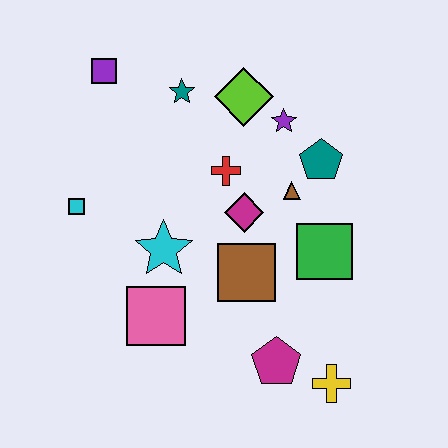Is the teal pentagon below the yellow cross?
No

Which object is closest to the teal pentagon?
The brown triangle is closest to the teal pentagon.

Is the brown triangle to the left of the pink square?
No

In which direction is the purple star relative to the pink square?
The purple star is above the pink square.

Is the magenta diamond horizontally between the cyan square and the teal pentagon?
Yes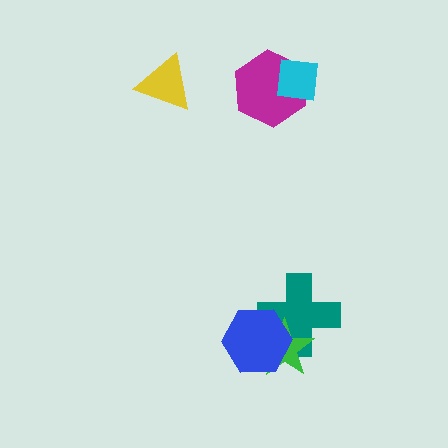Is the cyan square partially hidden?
No, no other shape covers it.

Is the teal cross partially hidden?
Yes, it is partially covered by another shape.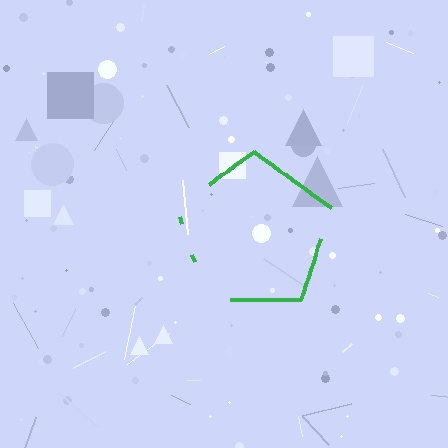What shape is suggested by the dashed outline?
The dashed outline suggests a pentagon.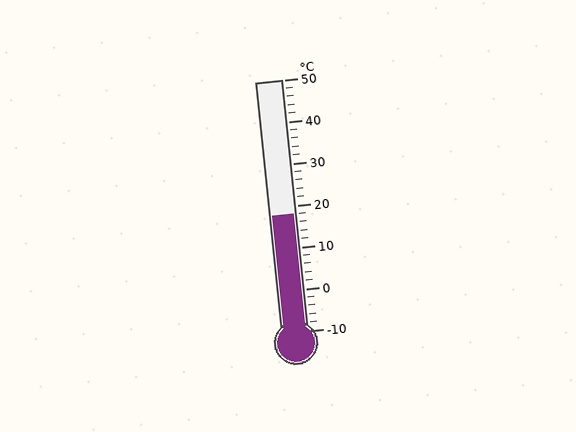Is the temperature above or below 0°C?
The temperature is above 0°C.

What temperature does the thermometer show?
The thermometer shows approximately 18°C.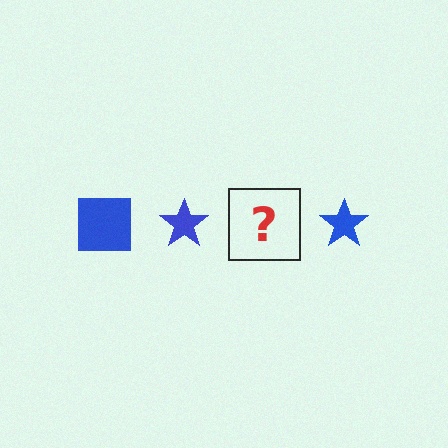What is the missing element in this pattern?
The missing element is a blue square.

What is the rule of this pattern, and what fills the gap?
The rule is that the pattern cycles through square, star shapes in blue. The gap should be filled with a blue square.